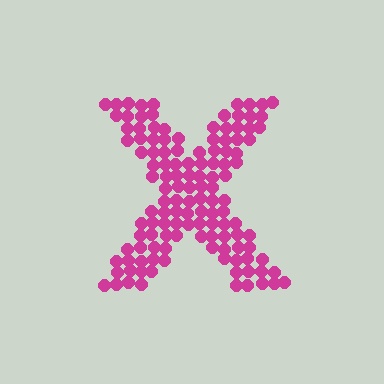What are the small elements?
The small elements are circles.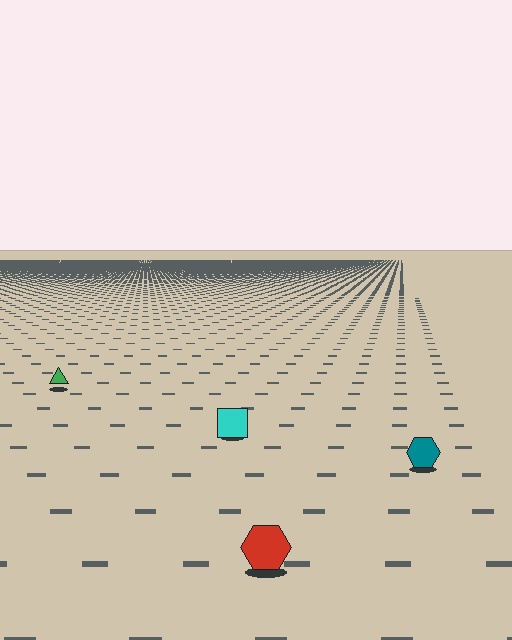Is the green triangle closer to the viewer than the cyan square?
No. The cyan square is closer — you can tell from the texture gradient: the ground texture is coarser near it.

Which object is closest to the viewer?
The red hexagon is closest. The texture marks near it are larger and more spread out.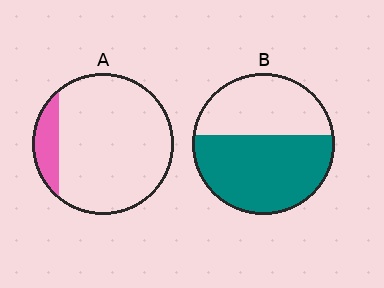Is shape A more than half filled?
No.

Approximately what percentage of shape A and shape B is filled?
A is approximately 15% and B is approximately 60%.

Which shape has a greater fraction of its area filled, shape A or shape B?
Shape B.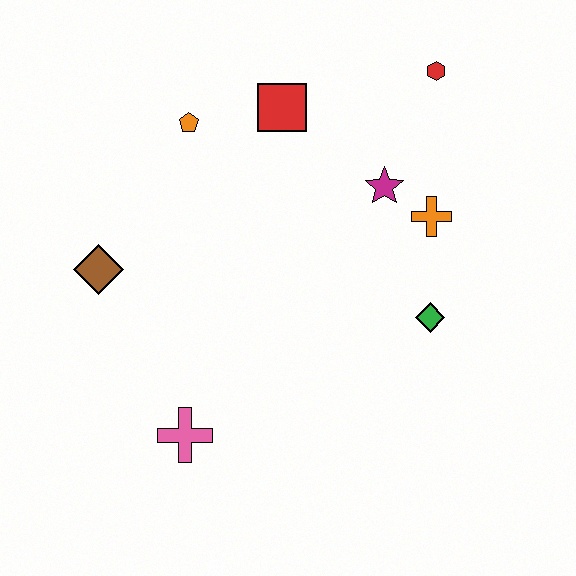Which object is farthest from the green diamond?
The brown diamond is farthest from the green diamond.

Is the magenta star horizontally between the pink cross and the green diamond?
Yes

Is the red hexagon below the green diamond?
No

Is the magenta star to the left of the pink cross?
No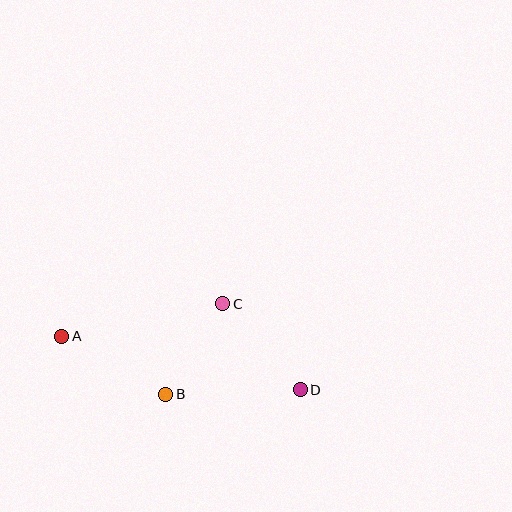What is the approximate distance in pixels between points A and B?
The distance between A and B is approximately 119 pixels.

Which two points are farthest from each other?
Points A and D are farthest from each other.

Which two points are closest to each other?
Points B and C are closest to each other.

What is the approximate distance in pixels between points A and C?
The distance between A and C is approximately 164 pixels.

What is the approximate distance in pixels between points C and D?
The distance between C and D is approximately 116 pixels.